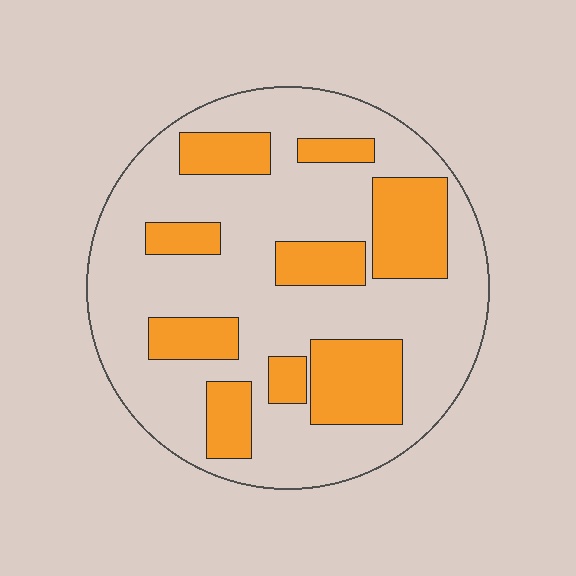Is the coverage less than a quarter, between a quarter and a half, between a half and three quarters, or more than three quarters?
Between a quarter and a half.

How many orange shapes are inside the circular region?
9.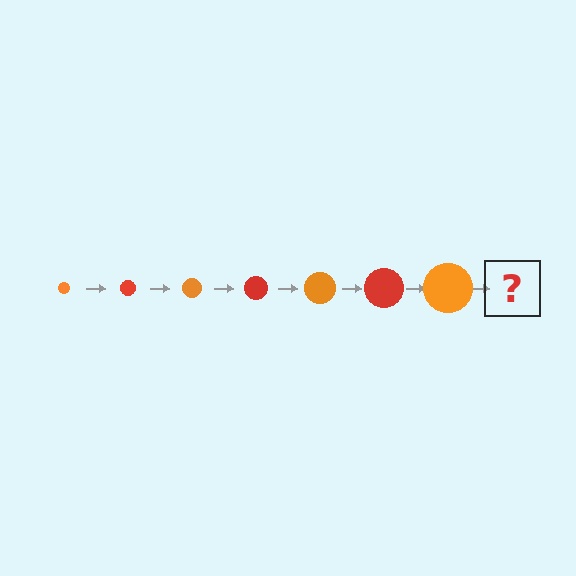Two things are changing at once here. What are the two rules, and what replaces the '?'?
The two rules are that the circle grows larger each step and the color cycles through orange and red. The '?' should be a red circle, larger than the previous one.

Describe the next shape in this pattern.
It should be a red circle, larger than the previous one.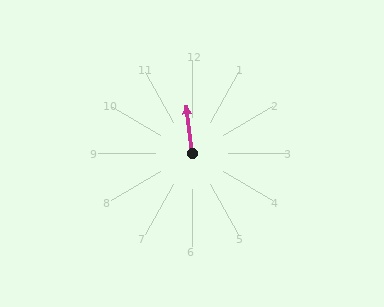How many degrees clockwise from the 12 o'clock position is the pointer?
Approximately 353 degrees.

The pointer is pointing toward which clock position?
Roughly 12 o'clock.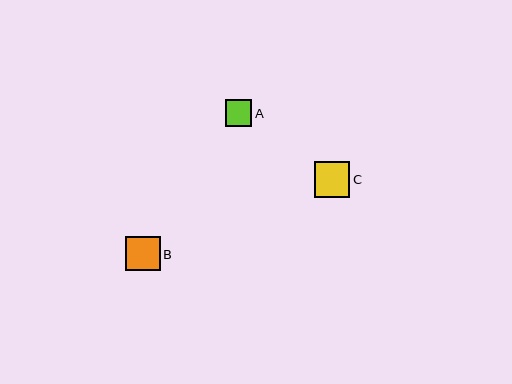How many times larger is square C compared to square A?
Square C is approximately 1.3 times the size of square A.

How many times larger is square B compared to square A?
Square B is approximately 1.3 times the size of square A.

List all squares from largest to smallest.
From largest to smallest: C, B, A.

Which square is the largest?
Square C is the largest with a size of approximately 36 pixels.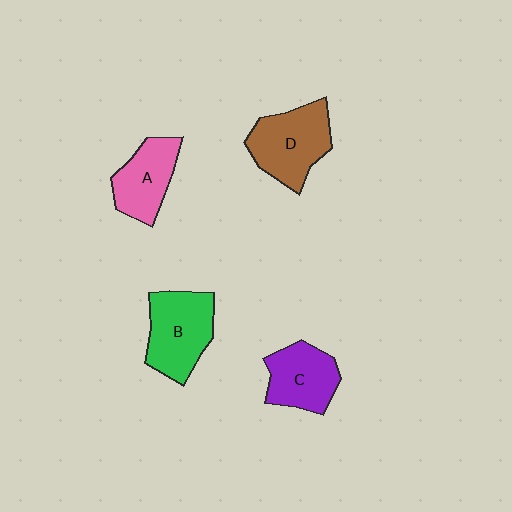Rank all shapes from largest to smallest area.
From largest to smallest: D (brown), B (green), C (purple), A (pink).